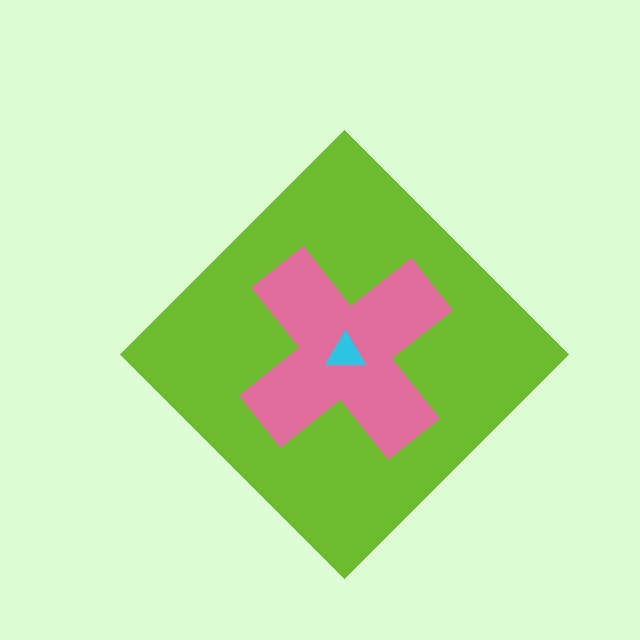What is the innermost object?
The cyan triangle.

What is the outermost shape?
The lime diamond.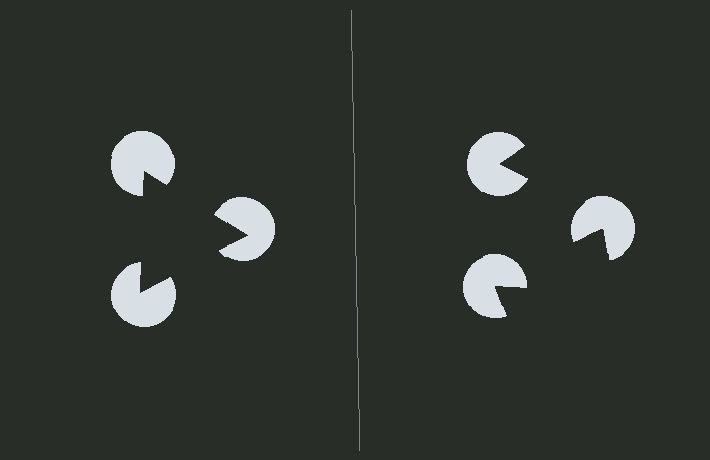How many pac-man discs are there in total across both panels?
6 — 3 on each side.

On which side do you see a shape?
An illusory triangle appears on the left side. On the right side the wedge cuts are rotated, so no coherent shape forms.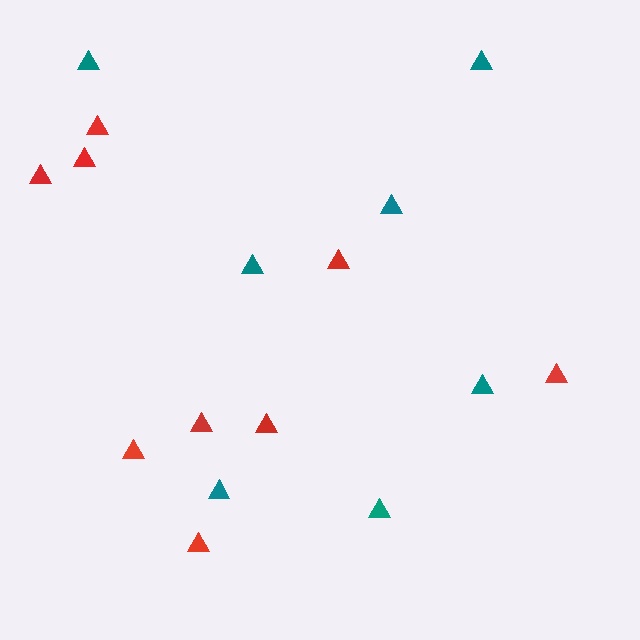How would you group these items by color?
There are 2 groups: one group of red triangles (9) and one group of teal triangles (7).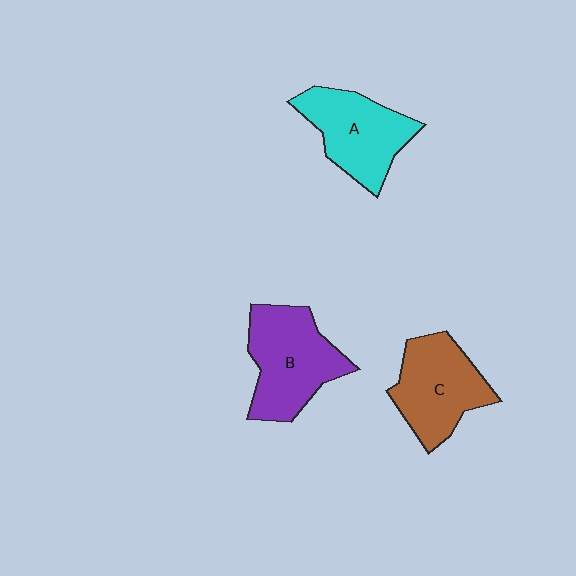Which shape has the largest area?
Shape B (purple).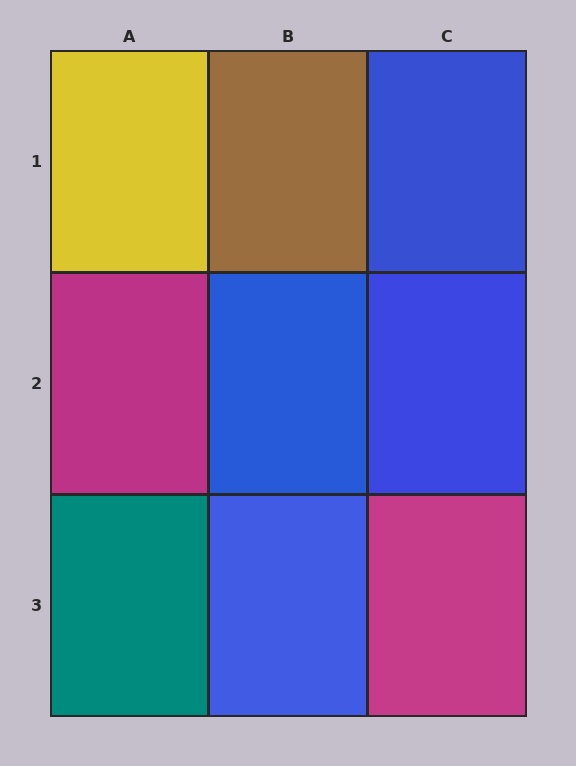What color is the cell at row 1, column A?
Yellow.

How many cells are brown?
1 cell is brown.